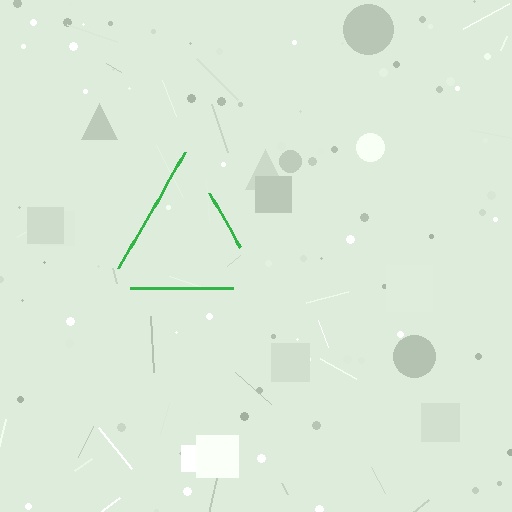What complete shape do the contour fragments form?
The contour fragments form a triangle.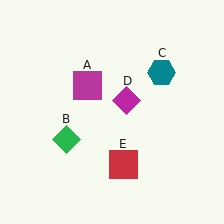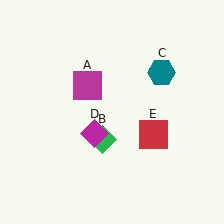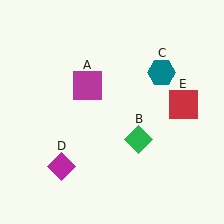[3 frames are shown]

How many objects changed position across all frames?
3 objects changed position: green diamond (object B), magenta diamond (object D), red square (object E).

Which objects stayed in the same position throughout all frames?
Magenta square (object A) and teal hexagon (object C) remained stationary.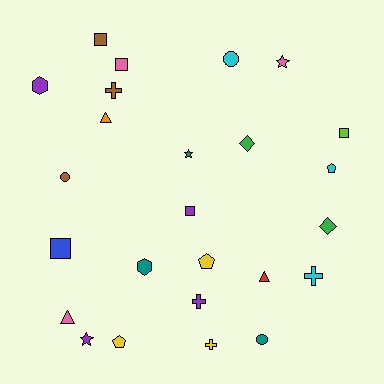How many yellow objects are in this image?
There are 3 yellow objects.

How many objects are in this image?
There are 25 objects.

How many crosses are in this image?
There are 4 crosses.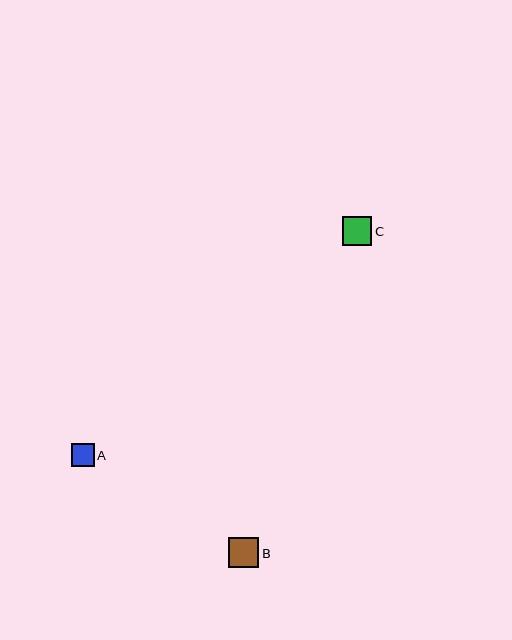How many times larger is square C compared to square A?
Square C is approximately 1.3 times the size of square A.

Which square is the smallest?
Square A is the smallest with a size of approximately 23 pixels.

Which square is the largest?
Square B is the largest with a size of approximately 30 pixels.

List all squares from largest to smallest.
From largest to smallest: B, C, A.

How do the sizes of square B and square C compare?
Square B and square C are approximately the same size.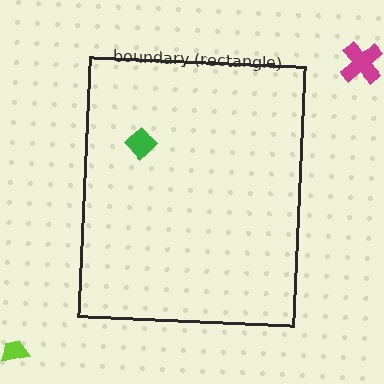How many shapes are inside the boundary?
1 inside, 2 outside.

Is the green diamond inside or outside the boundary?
Inside.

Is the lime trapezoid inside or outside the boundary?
Outside.